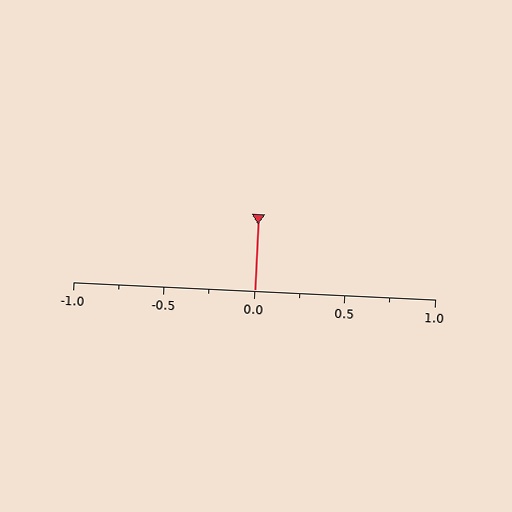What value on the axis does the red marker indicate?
The marker indicates approximately 0.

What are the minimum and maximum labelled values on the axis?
The axis runs from -1.0 to 1.0.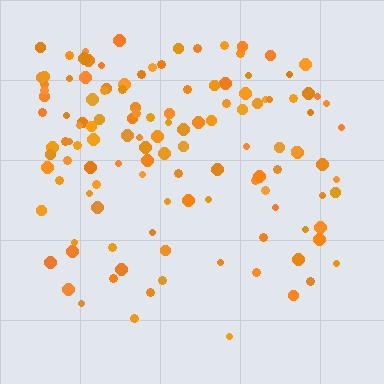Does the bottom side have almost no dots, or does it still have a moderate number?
Still a moderate number, just noticeably fewer than the top.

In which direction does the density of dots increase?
From bottom to top, with the top side densest.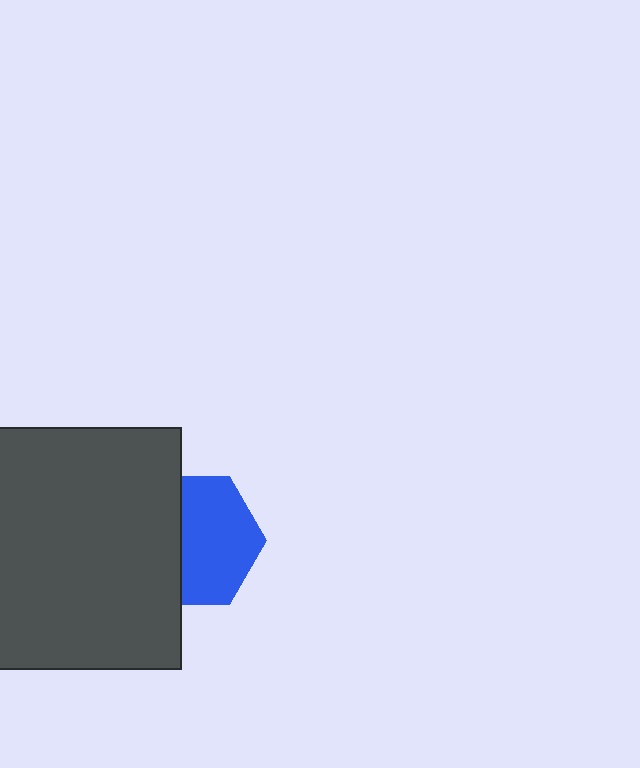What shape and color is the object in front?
The object in front is a dark gray square.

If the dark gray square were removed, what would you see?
You would see the complete blue hexagon.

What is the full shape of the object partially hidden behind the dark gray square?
The partially hidden object is a blue hexagon.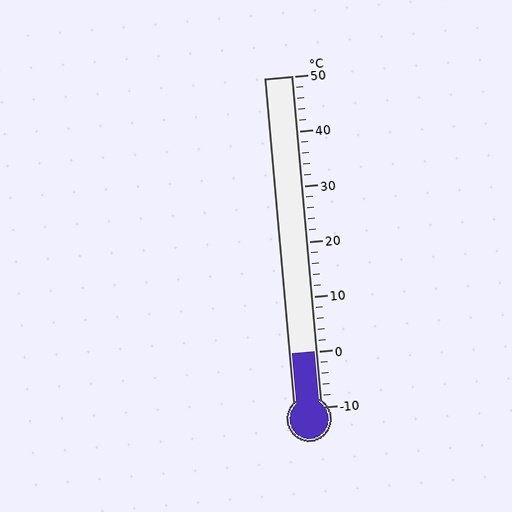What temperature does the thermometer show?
The thermometer shows approximately 0°C.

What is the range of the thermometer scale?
The thermometer scale ranges from -10°C to 50°C.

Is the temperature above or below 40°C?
The temperature is below 40°C.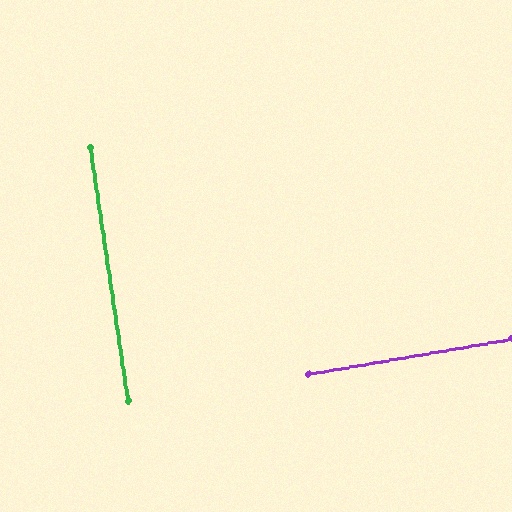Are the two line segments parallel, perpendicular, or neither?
Perpendicular — they meet at approximately 88°.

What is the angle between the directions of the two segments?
Approximately 88 degrees.